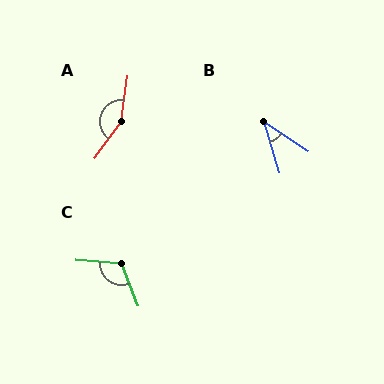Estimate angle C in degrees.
Approximately 116 degrees.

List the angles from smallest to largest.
B (40°), C (116°), A (152°).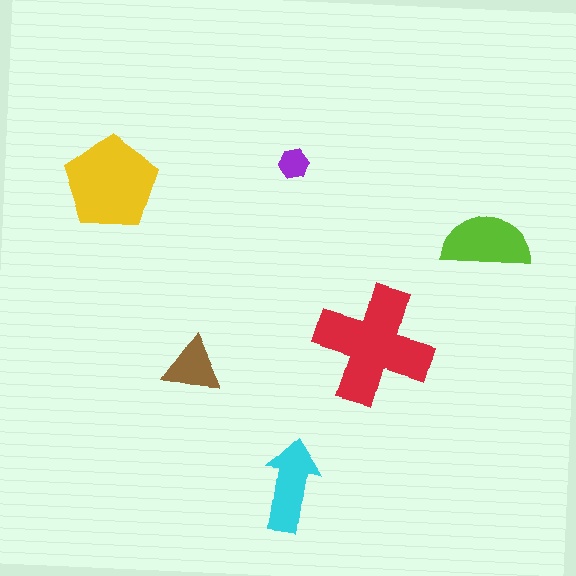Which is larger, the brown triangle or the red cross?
The red cross.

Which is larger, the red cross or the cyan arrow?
The red cross.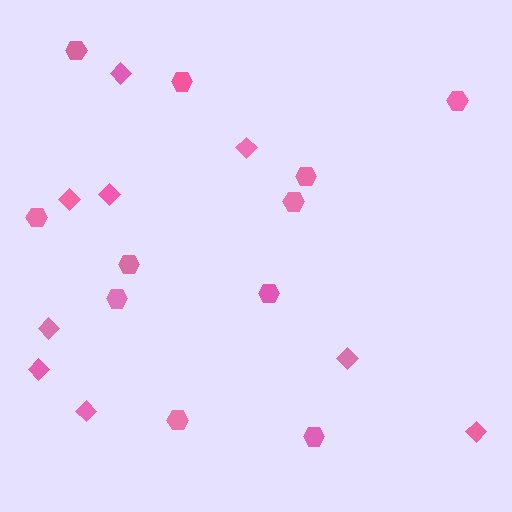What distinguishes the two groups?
There are 2 groups: one group of hexagons (11) and one group of diamonds (9).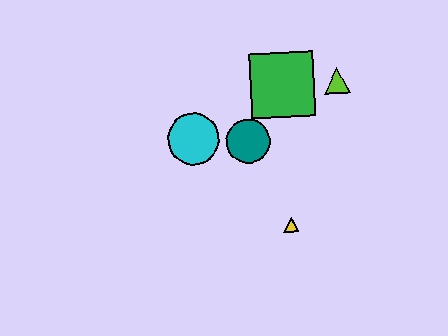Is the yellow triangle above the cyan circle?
No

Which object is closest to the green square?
The lime triangle is closest to the green square.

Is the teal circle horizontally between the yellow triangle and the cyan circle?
Yes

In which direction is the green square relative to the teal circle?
The green square is above the teal circle.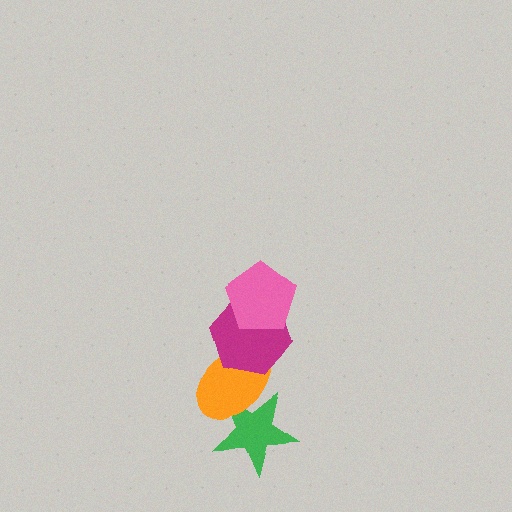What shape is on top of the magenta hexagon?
The pink pentagon is on top of the magenta hexagon.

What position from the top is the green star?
The green star is 4th from the top.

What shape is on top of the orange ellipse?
The magenta hexagon is on top of the orange ellipse.